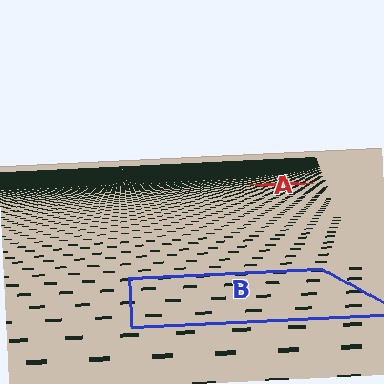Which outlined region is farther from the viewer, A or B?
Region A is farther from the viewer — the texture elements inside it appear smaller and more densely packed.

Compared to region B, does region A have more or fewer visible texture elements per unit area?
Region A has more texture elements per unit area — they are packed more densely because it is farther away.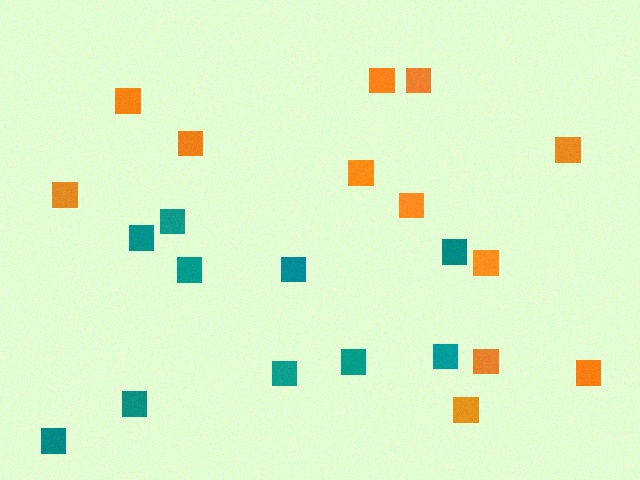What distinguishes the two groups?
There are 2 groups: one group of orange squares (12) and one group of teal squares (10).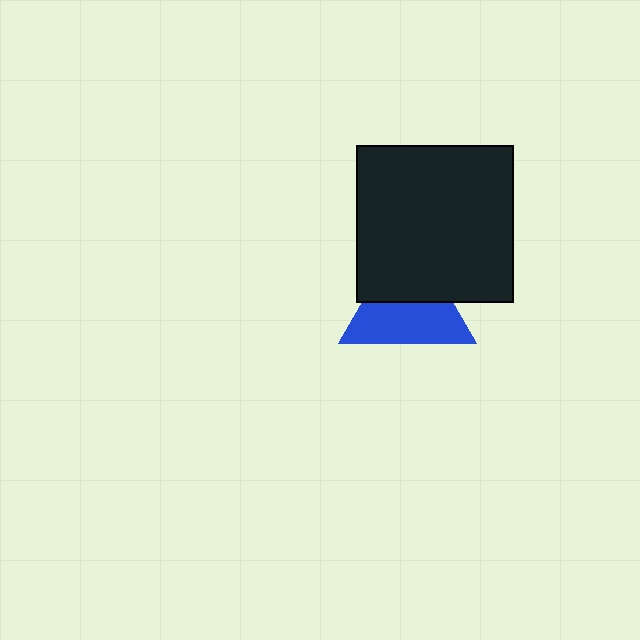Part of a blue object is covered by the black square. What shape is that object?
It is a triangle.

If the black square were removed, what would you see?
You would see the complete blue triangle.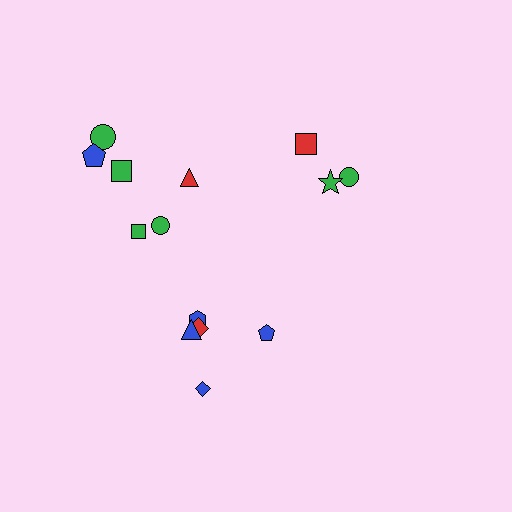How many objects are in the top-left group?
There are 6 objects.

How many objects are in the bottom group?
There are 5 objects.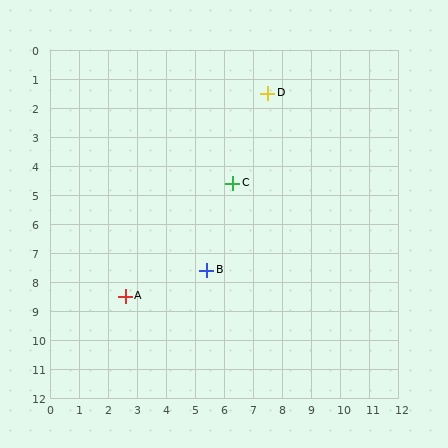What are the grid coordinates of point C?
Point C is at approximately (6.3, 4.6).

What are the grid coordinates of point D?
Point D is at approximately (7.5, 1.5).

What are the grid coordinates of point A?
Point A is at approximately (2.6, 8.5).